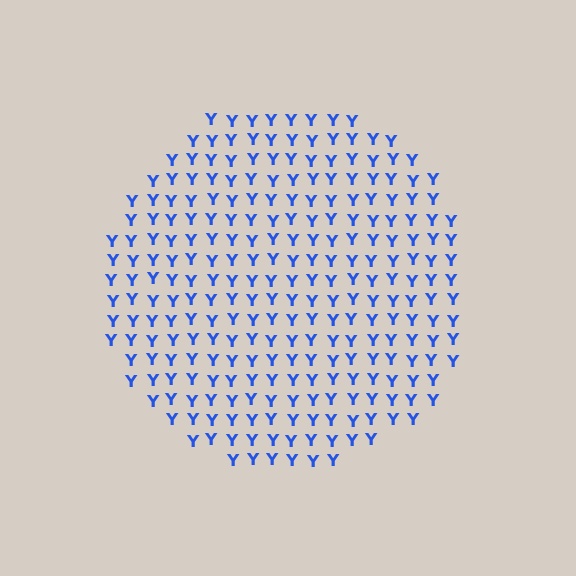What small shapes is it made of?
It is made of small letter Y's.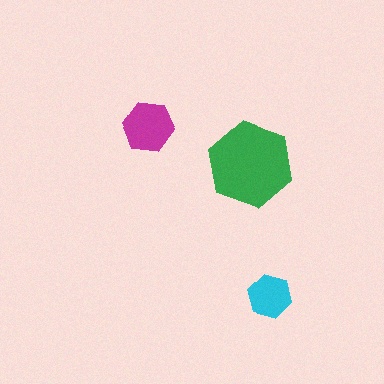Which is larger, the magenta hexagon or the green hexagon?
The green one.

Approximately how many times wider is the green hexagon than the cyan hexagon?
About 2 times wider.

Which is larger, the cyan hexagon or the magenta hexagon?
The magenta one.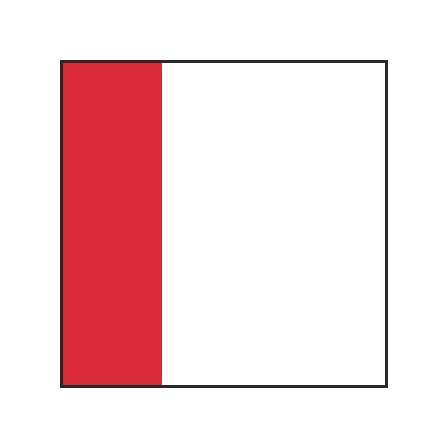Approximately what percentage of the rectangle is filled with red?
Approximately 30%.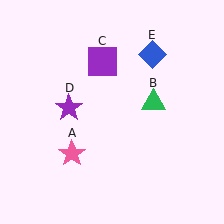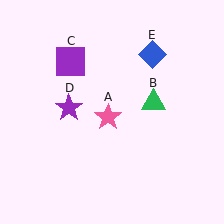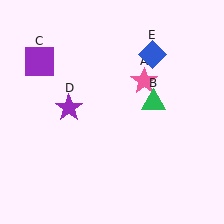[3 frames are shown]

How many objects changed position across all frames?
2 objects changed position: pink star (object A), purple square (object C).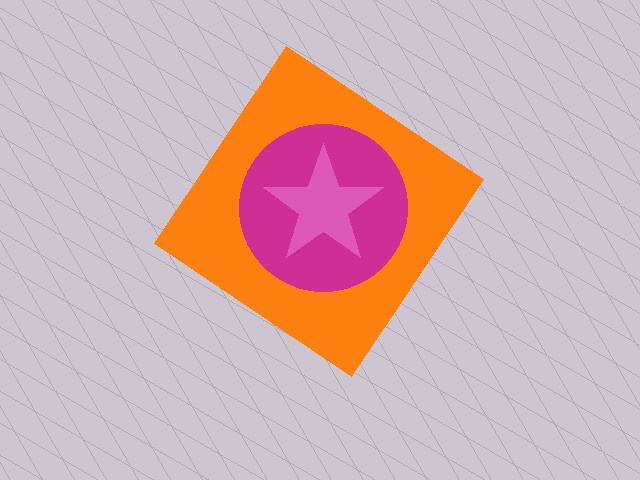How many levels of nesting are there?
3.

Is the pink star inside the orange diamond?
Yes.